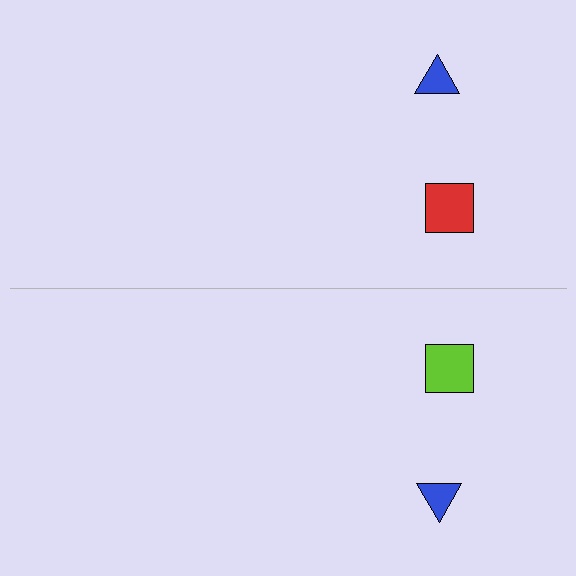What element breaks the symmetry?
The lime square on the bottom side breaks the symmetry — its mirror counterpart is red.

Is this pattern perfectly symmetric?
No, the pattern is not perfectly symmetric. The lime square on the bottom side breaks the symmetry — its mirror counterpart is red.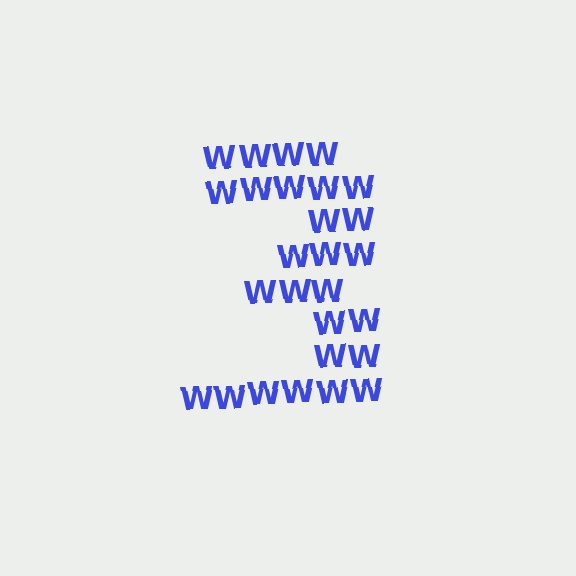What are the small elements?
The small elements are letter W's.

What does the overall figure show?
The overall figure shows the digit 3.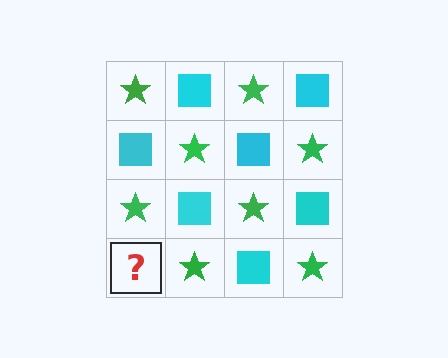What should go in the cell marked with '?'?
The missing cell should contain a cyan square.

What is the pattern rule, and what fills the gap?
The rule is that it alternates green star and cyan square in a checkerboard pattern. The gap should be filled with a cyan square.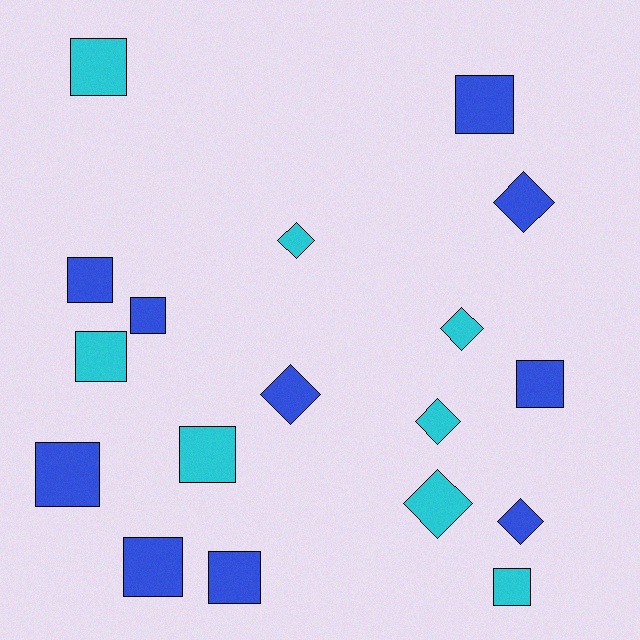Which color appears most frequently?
Blue, with 10 objects.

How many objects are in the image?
There are 18 objects.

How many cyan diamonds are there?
There are 4 cyan diamonds.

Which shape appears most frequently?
Square, with 11 objects.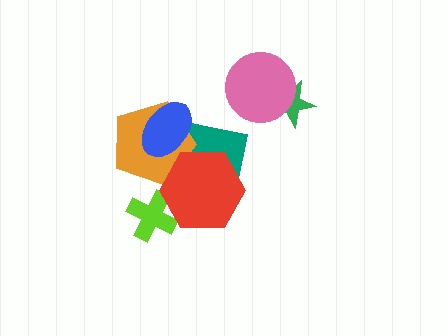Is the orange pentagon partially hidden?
Yes, it is partially covered by another shape.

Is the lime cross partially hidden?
Yes, it is partially covered by another shape.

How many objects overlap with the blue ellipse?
2 objects overlap with the blue ellipse.